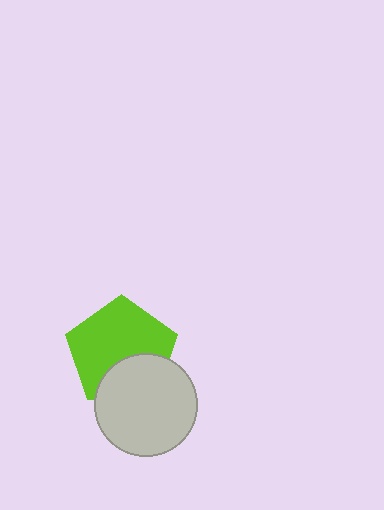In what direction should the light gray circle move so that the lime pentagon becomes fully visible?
The light gray circle should move down. That is the shortest direction to clear the overlap and leave the lime pentagon fully visible.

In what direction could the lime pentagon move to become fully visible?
The lime pentagon could move up. That would shift it out from behind the light gray circle entirely.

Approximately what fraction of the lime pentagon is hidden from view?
Roughly 32% of the lime pentagon is hidden behind the light gray circle.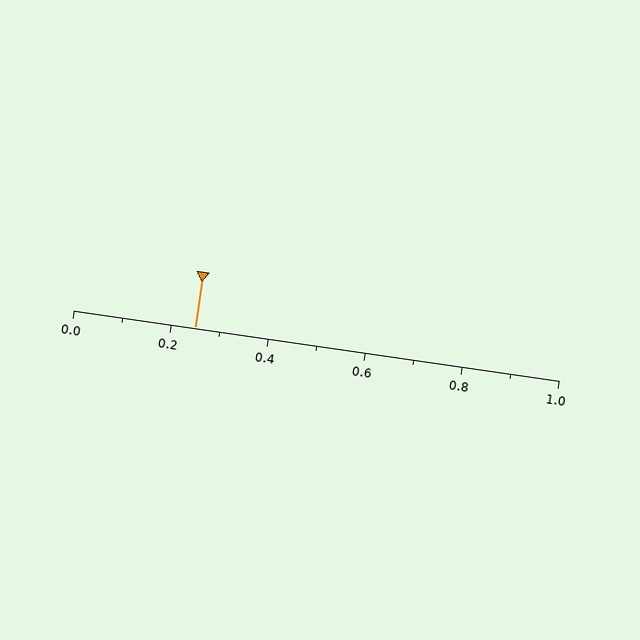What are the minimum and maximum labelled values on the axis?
The axis runs from 0.0 to 1.0.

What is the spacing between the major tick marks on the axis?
The major ticks are spaced 0.2 apart.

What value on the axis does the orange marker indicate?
The marker indicates approximately 0.25.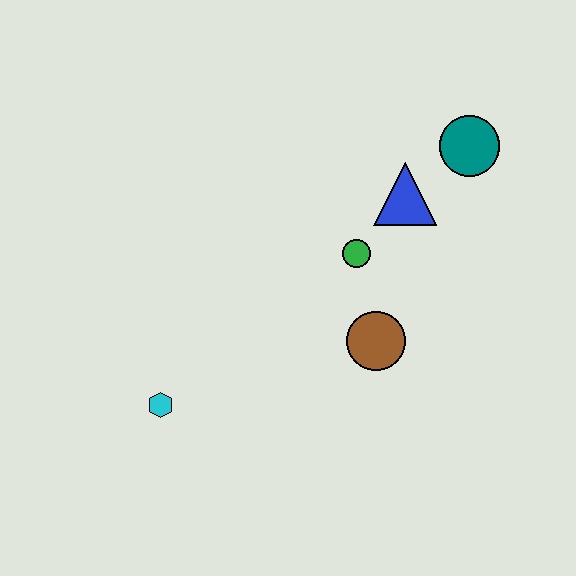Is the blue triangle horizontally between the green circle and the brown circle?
No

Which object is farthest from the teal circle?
The cyan hexagon is farthest from the teal circle.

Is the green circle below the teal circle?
Yes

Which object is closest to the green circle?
The blue triangle is closest to the green circle.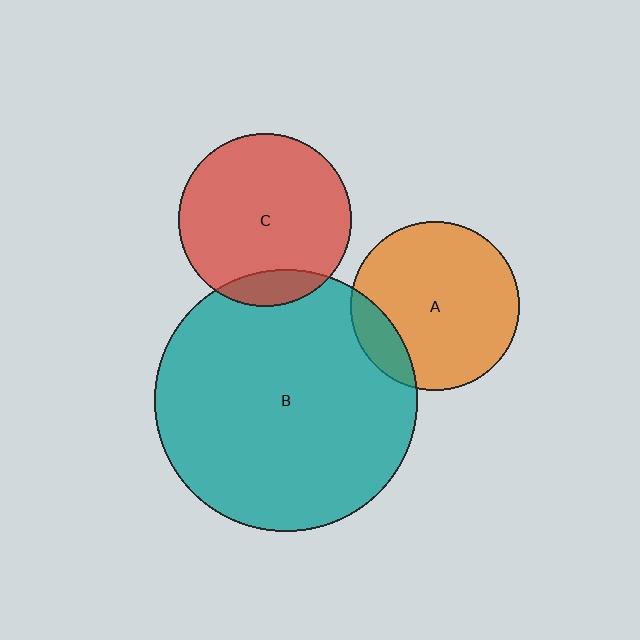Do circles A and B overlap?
Yes.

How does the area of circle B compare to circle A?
Approximately 2.4 times.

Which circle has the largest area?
Circle B (teal).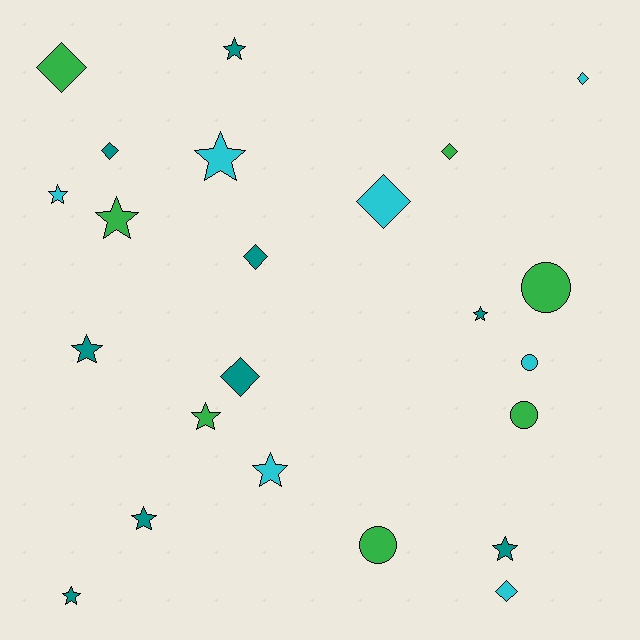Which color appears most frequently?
Teal, with 9 objects.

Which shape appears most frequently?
Star, with 11 objects.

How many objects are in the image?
There are 23 objects.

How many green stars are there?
There are 2 green stars.